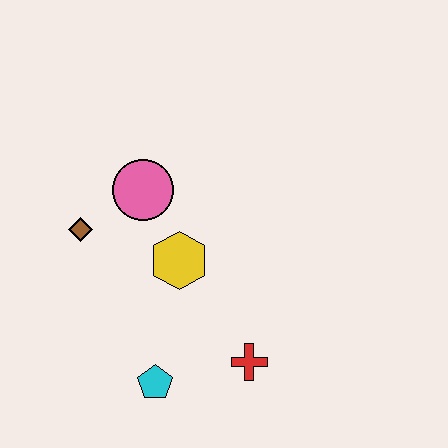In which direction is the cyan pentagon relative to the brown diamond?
The cyan pentagon is below the brown diamond.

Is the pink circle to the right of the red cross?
No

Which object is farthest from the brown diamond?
The red cross is farthest from the brown diamond.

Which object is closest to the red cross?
The cyan pentagon is closest to the red cross.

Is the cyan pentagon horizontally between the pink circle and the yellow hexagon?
Yes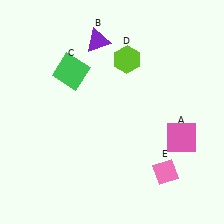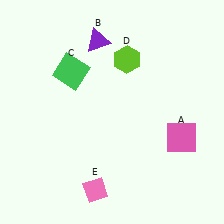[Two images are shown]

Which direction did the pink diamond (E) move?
The pink diamond (E) moved left.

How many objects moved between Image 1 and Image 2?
1 object moved between the two images.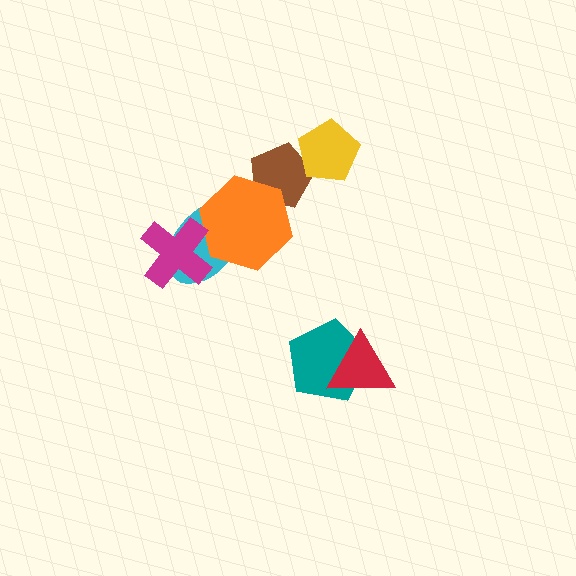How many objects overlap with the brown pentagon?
2 objects overlap with the brown pentagon.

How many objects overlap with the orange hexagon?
3 objects overlap with the orange hexagon.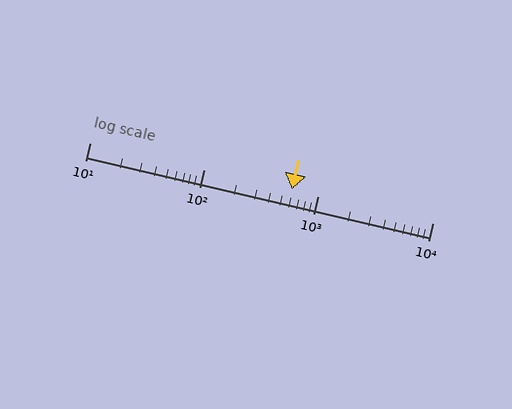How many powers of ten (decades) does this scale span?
The scale spans 3 decades, from 10 to 10000.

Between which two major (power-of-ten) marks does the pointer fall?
The pointer is between 100 and 1000.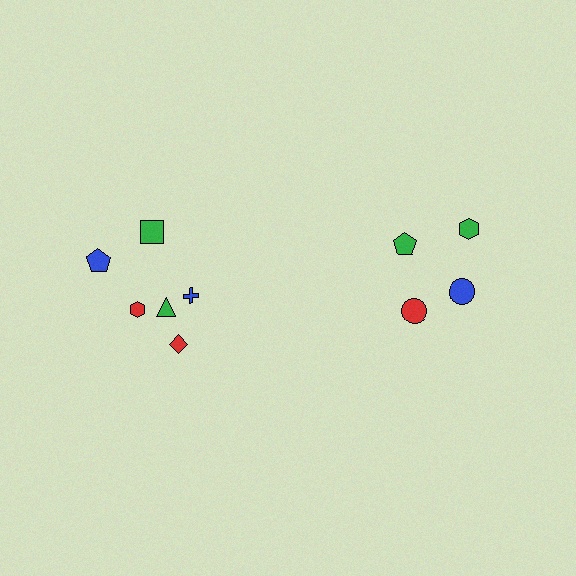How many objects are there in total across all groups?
There are 10 objects.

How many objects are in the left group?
There are 6 objects.